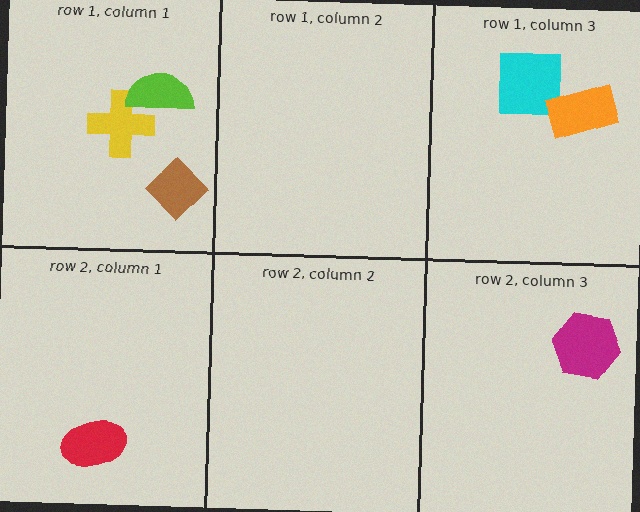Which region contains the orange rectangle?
The row 1, column 3 region.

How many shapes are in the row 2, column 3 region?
1.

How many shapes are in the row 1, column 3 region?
2.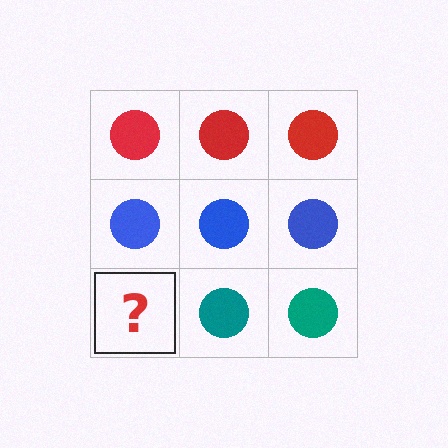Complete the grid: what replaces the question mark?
The question mark should be replaced with a teal circle.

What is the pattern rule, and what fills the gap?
The rule is that each row has a consistent color. The gap should be filled with a teal circle.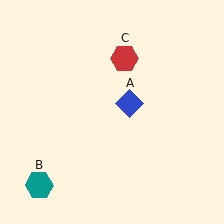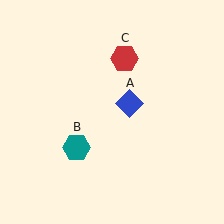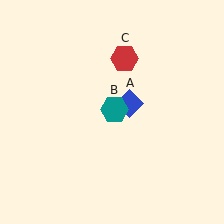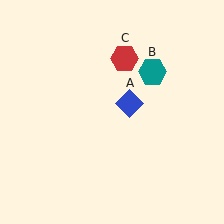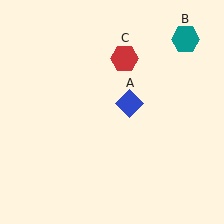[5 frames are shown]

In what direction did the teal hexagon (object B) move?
The teal hexagon (object B) moved up and to the right.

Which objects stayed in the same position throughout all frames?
Blue diamond (object A) and red hexagon (object C) remained stationary.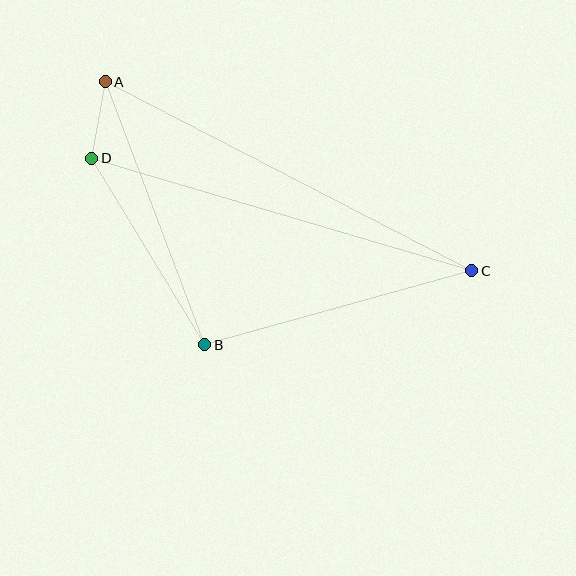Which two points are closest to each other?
Points A and D are closest to each other.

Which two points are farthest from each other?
Points A and C are farthest from each other.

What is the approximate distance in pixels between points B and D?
The distance between B and D is approximately 218 pixels.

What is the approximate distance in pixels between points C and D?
The distance between C and D is approximately 397 pixels.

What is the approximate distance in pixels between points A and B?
The distance between A and B is approximately 281 pixels.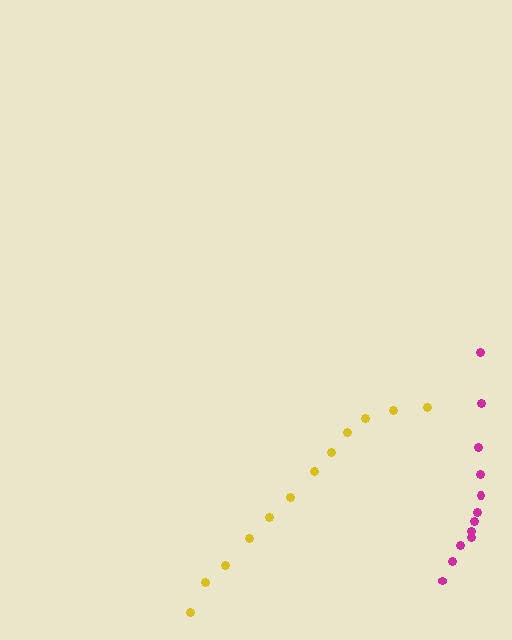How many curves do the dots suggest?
There are 2 distinct paths.